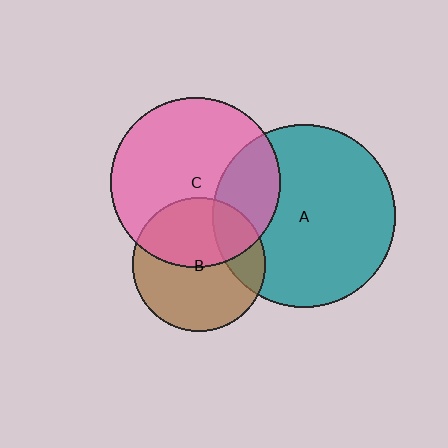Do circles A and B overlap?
Yes.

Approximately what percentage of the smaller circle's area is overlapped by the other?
Approximately 20%.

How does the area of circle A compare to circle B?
Approximately 1.9 times.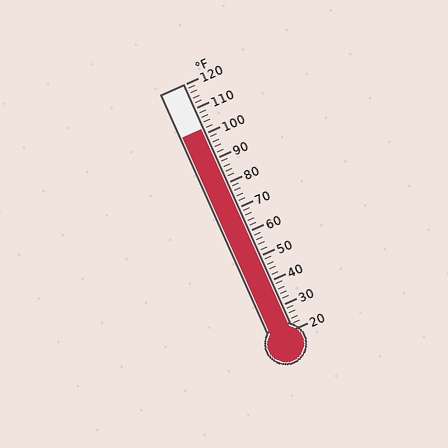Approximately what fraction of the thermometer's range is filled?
The thermometer is filled to approximately 80% of its range.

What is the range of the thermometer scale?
The thermometer scale ranges from 20°F to 120°F.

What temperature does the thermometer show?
The thermometer shows approximately 102°F.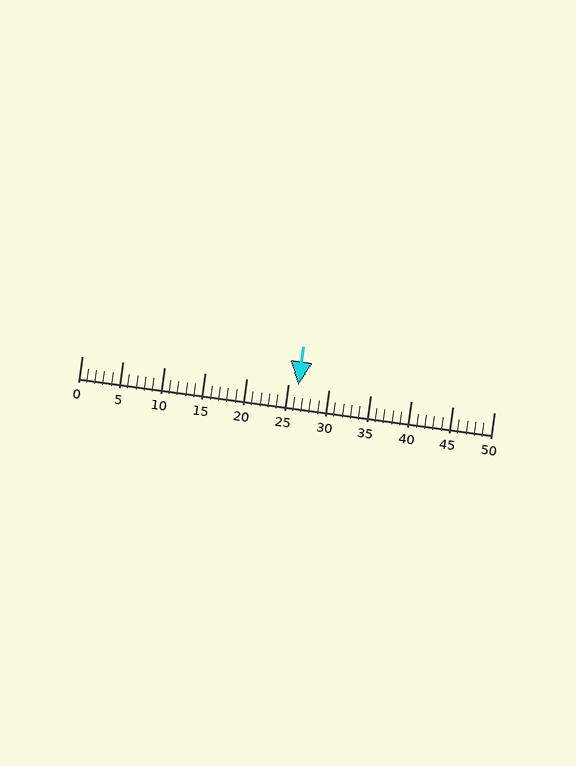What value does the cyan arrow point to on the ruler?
The cyan arrow points to approximately 26.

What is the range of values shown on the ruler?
The ruler shows values from 0 to 50.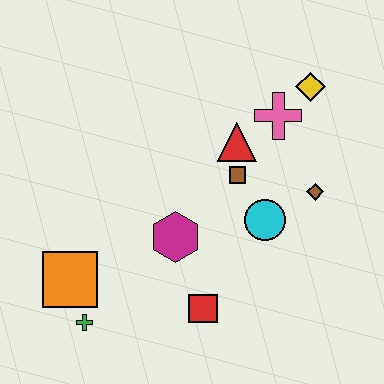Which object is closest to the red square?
The magenta hexagon is closest to the red square.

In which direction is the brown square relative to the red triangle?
The brown square is below the red triangle.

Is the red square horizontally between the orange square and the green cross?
No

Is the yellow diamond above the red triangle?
Yes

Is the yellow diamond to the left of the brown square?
No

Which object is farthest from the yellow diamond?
The green cross is farthest from the yellow diamond.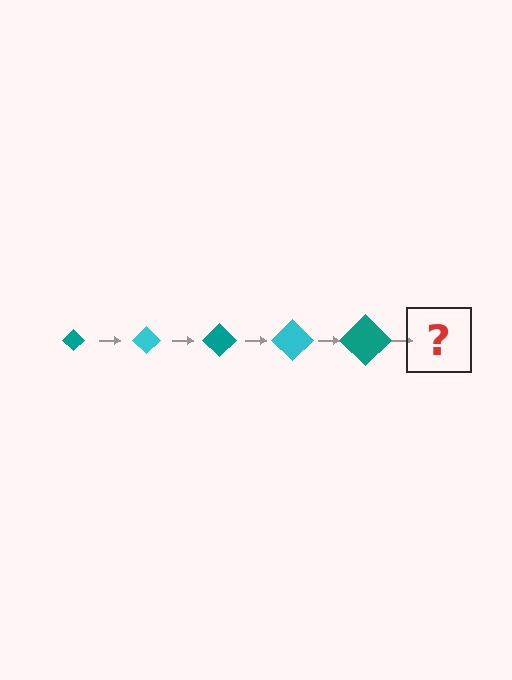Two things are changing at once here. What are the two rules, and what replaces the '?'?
The two rules are that the diamond grows larger each step and the color cycles through teal and cyan. The '?' should be a cyan diamond, larger than the previous one.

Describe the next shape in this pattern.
It should be a cyan diamond, larger than the previous one.